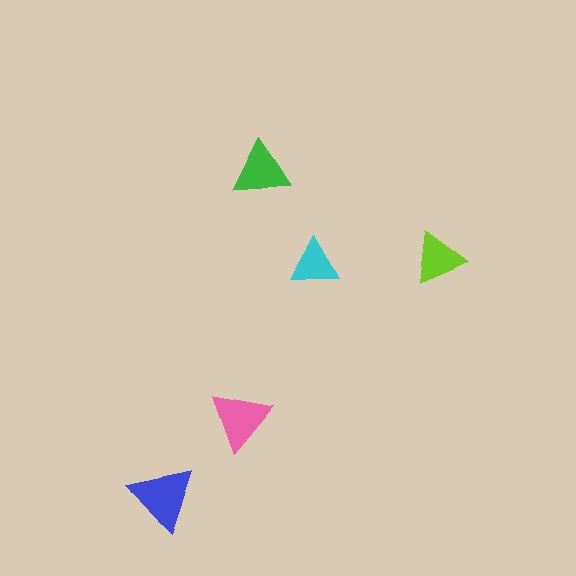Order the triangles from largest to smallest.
the blue one, the pink one, the green one, the lime one, the cyan one.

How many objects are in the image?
There are 5 objects in the image.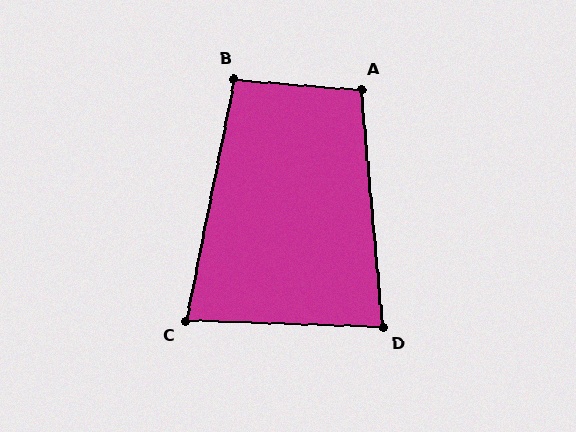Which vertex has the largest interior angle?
A, at approximately 100 degrees.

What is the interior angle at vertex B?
Approximately 97 degrees (obtuse).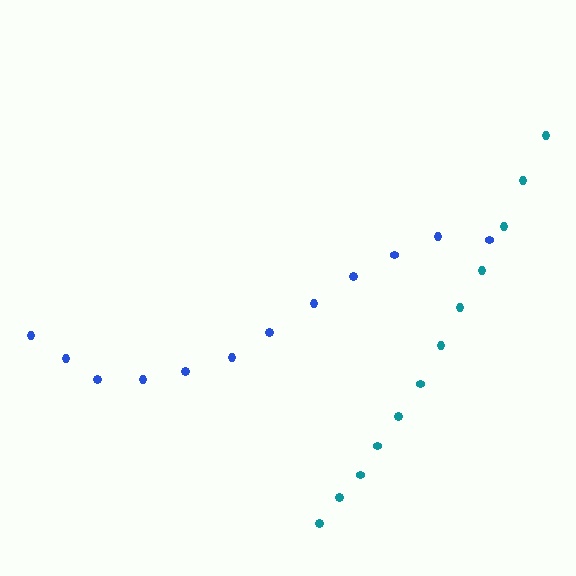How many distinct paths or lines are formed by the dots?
There are 2 distinct paths.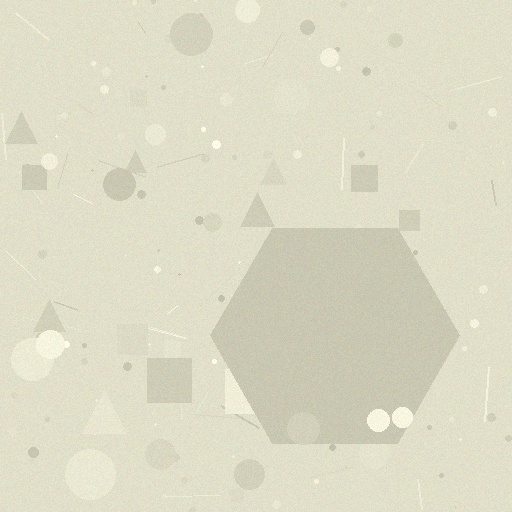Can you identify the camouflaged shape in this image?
The camouflaged shape is a hexagon.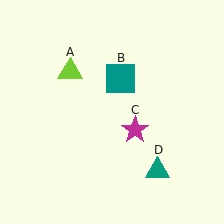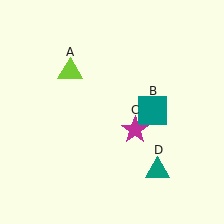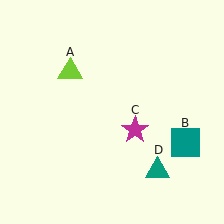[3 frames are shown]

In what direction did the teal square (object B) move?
The teal square (object B) moved down and to the right.